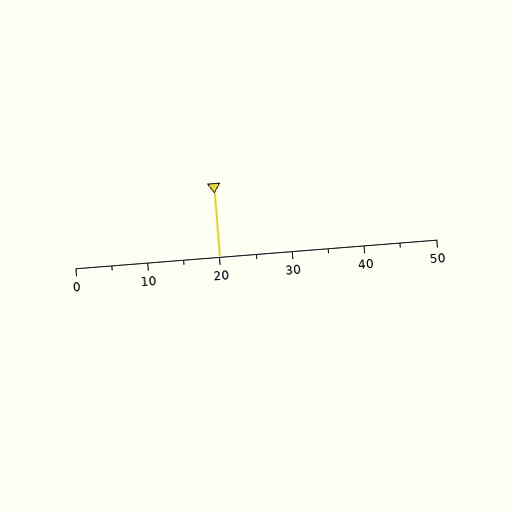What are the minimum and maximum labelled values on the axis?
The axis runs from 0 to 50.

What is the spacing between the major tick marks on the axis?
The major ticks are spaced 10 apart.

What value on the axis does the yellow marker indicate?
The marker indicates approximately 20.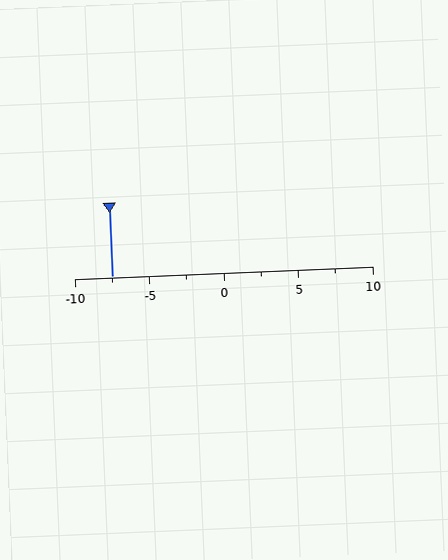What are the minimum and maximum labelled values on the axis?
The axis runs from -10 to 10.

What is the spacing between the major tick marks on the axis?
The major ticks are spaced 5 apart.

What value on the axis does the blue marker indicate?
The marker indicates approximately -7.5.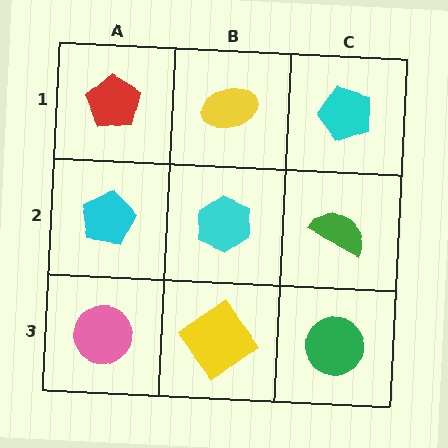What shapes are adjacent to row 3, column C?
A green semicircle (row 2, column C), a yellow diamond (row 3, column B).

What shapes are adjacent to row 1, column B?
A cyan hexagon (row 2, column B), a red pentagon (row 1, column A), a cyan pentagon (row 1, column C).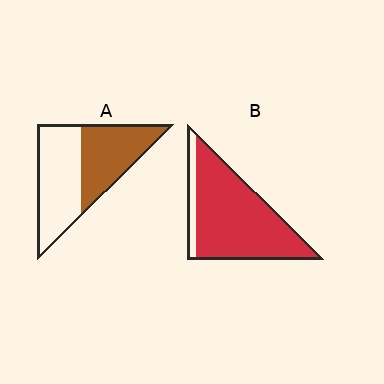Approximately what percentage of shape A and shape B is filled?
A is approximately 45% and B is approximately 85%.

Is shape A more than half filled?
Roughly half.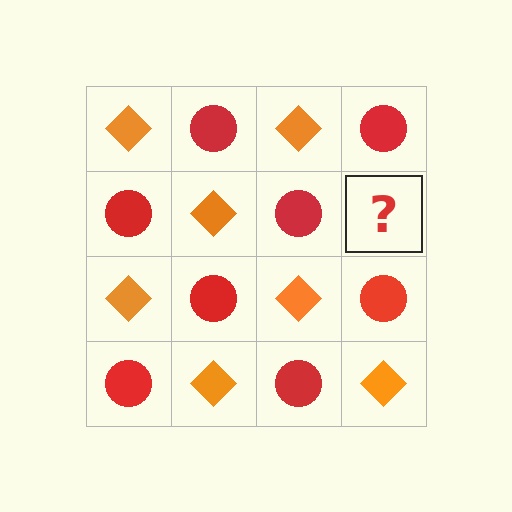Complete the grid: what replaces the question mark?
The question mark should be replaced with an orange diamond.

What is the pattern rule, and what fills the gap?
The rule is that it alternates orange diamond and red circle in a checkerboard pattern. The gap should be filled with an orange diamond.